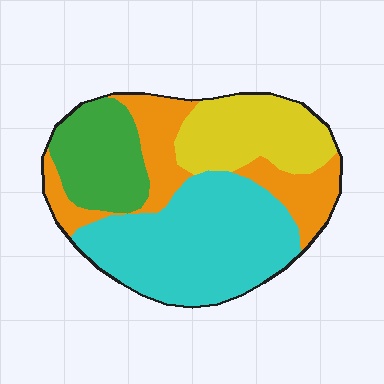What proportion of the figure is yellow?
Yellow takes up about one fifth (1/5) of the figure.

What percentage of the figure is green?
Green covers roughly 15% of the figure.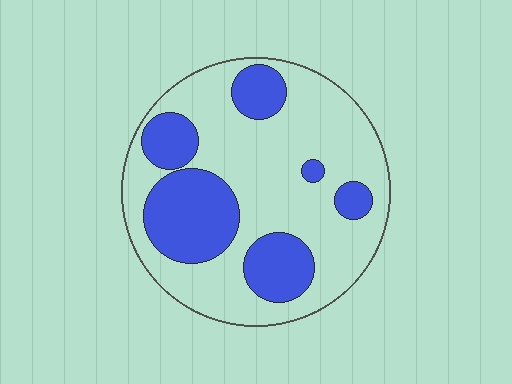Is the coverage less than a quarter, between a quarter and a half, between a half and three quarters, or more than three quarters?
Between a quarter and a half.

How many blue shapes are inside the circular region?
6.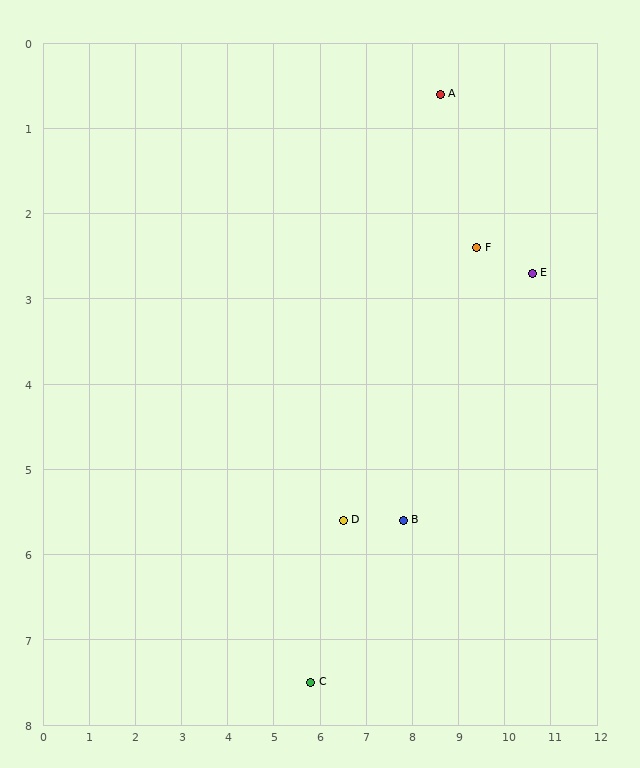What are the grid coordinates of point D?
Point D is at approximately (6.5, 5.6).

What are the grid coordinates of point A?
Point A is at approximately (8.6, 0.6).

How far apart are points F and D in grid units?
Points F and D are about 4.3 grid units apart.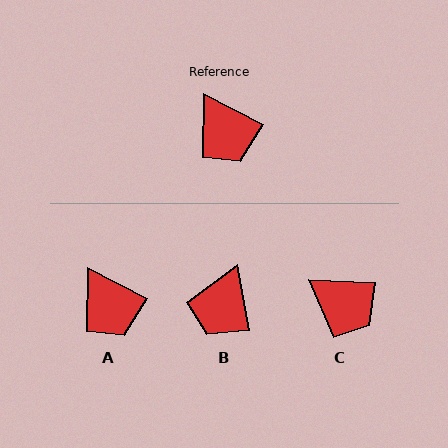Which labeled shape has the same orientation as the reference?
A.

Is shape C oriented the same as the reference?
No, it is off by about 24 degrees.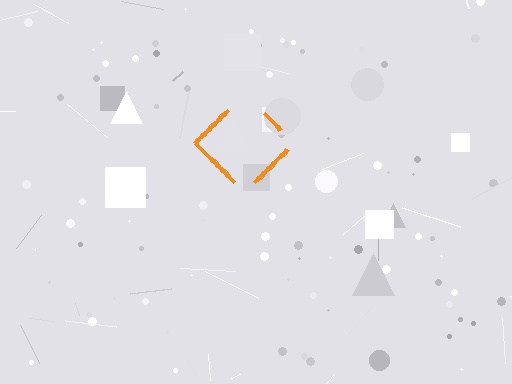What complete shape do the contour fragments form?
The contour fragments form a diamond.